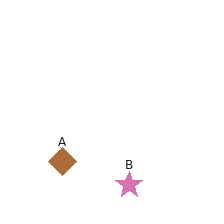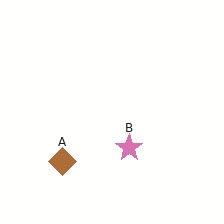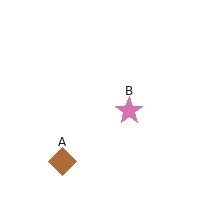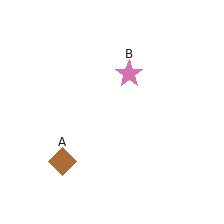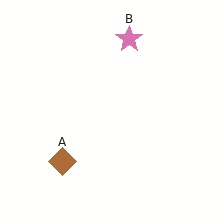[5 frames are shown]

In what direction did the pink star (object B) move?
The pink star (object B) moved up.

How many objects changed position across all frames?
1 object changed position: pink star (object B).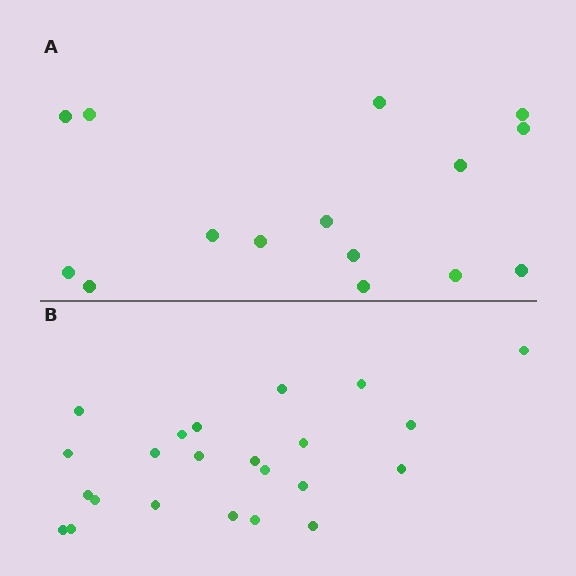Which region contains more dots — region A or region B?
Region B (the bottom region) has more dots.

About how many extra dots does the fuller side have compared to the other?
Region B has roughly 8 or so more dots than region A.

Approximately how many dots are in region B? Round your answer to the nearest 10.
About 20 dots. (The exact count is 23, which rounds to 20.)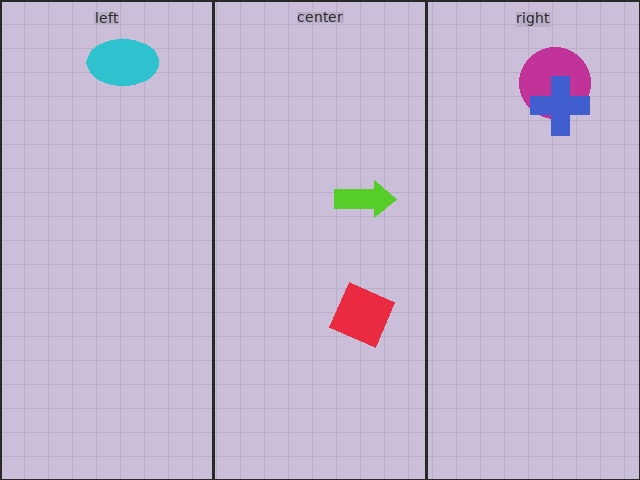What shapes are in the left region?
The cyan ellipse.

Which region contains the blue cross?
The right region.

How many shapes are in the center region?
2.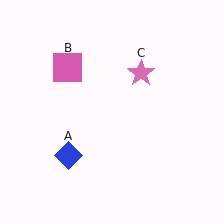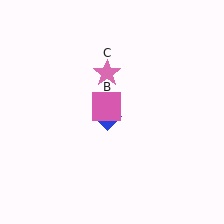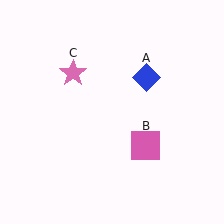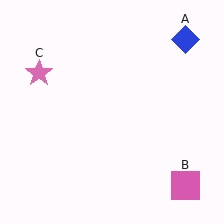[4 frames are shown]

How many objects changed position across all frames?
3 objects changed position: blue diamond (object A), pink square (object B), pink star (object C).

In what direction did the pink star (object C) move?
The pink star (object C) moved left.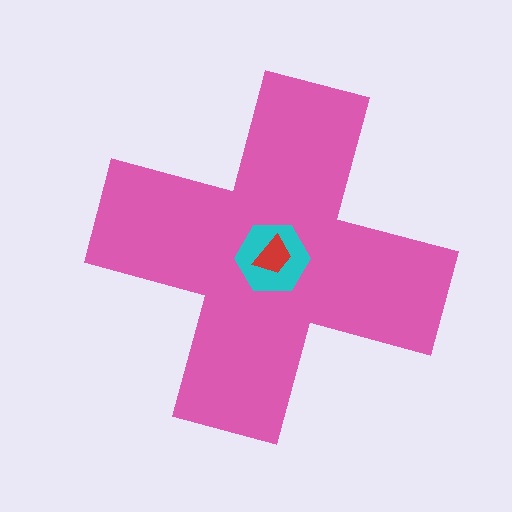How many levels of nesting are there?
3.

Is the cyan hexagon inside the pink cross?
Yes.